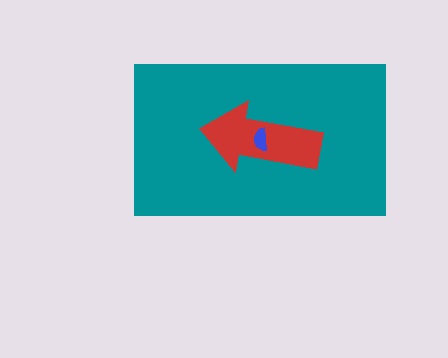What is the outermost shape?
The teal rectangle.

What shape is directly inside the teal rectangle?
The red arrow.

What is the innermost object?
The blue semicircle.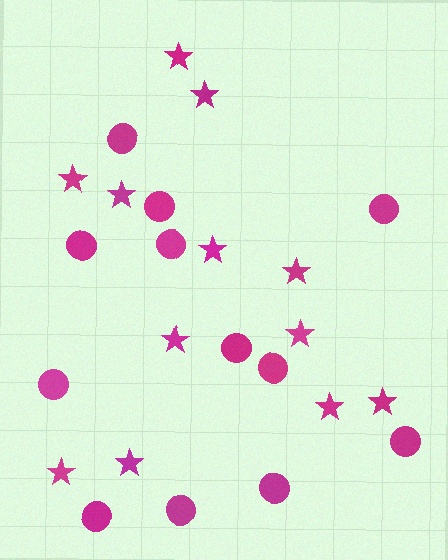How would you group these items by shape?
There are 2 groups: one group of circles (12) and one group of stars (12).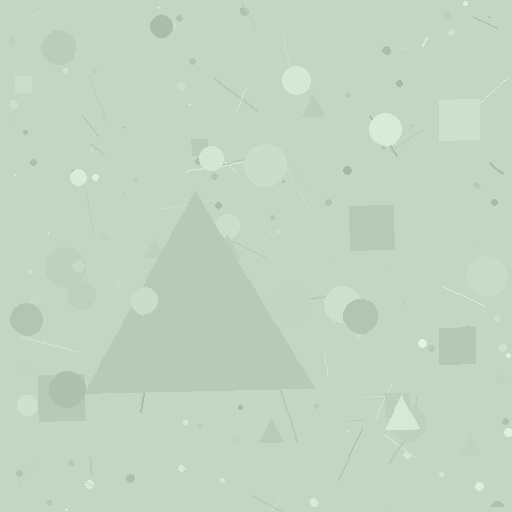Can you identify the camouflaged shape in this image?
The camouflaged shape is a triangle.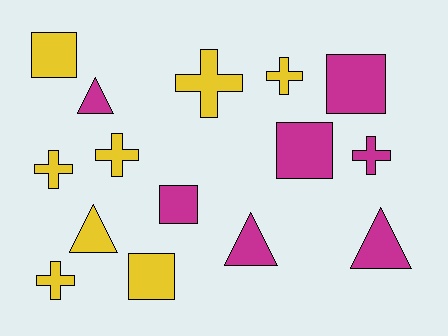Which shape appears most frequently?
Cross, with 6 objects.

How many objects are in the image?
There are 15 objects.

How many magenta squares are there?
There are 3 magenta squares.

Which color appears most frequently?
Yellow, with 8 objects.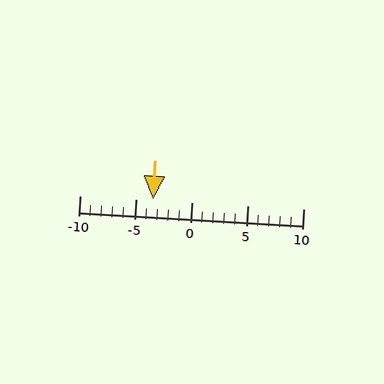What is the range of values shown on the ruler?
The ruler shows values from -10 to 10.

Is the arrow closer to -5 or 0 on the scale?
The arrow is closer to -5.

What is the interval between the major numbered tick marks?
The major tick marks are spaced 5 units apart.